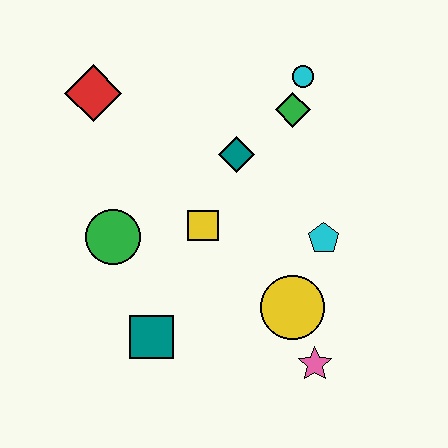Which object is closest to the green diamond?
The cyan circle is closest to the green diamond.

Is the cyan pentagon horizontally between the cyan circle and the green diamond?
No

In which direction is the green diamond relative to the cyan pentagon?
The green diamond is above the cyan pentagon.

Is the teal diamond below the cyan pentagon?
No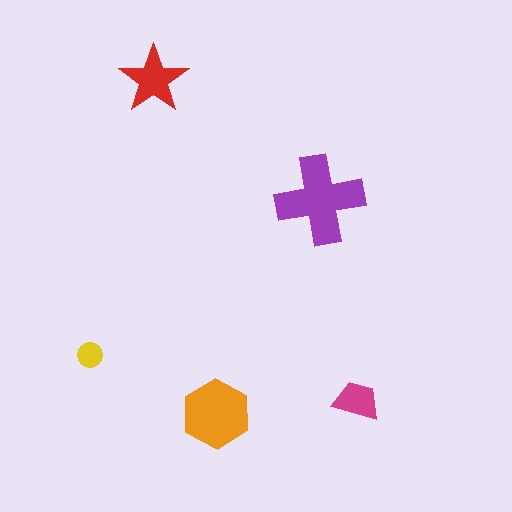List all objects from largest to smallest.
The purple cross, the orange hexagon, the red star, the magenta trapezoid, the yellow circle.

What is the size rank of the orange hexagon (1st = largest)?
2nd.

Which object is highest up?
The red star is topmost.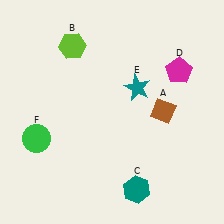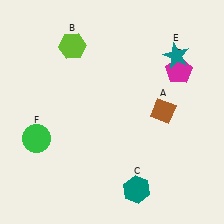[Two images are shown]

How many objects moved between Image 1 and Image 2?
1 object moved between the two images.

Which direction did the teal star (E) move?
The teal star (E) moved right.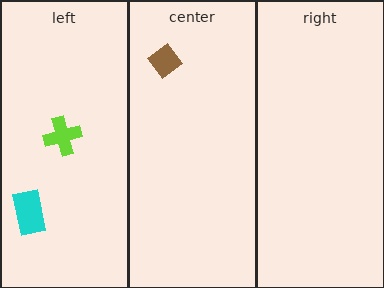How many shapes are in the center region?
1.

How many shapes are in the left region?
2.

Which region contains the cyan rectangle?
The left region.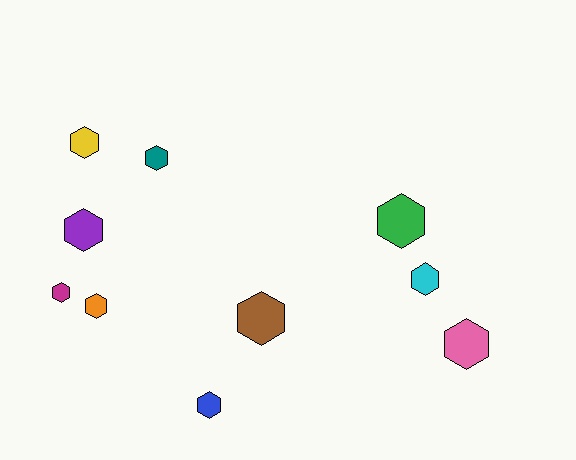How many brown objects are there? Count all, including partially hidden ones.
There is 1 brown object.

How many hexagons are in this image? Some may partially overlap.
There are 10 hexagons.